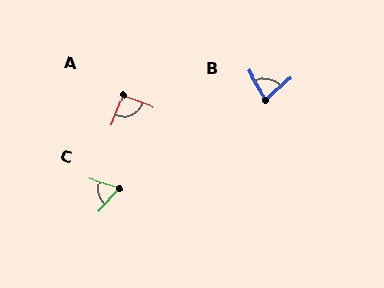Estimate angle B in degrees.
Approximately 78 degrees.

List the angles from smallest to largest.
C (63°), B (78°), A (91°).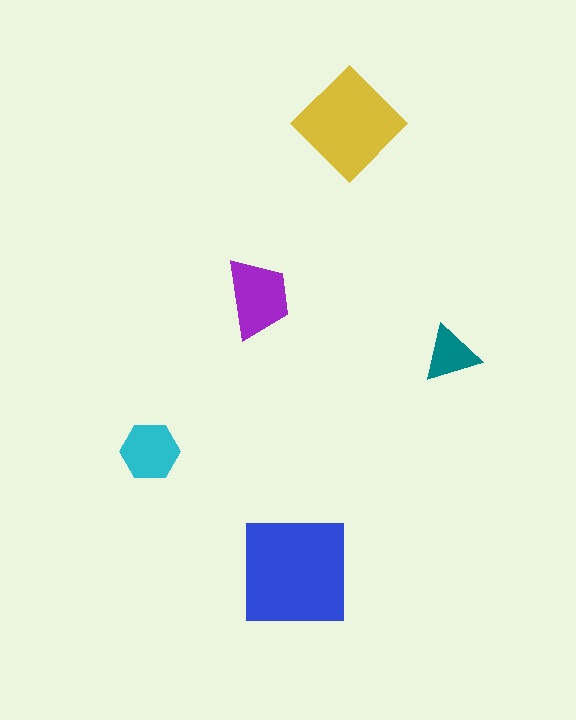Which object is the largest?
The blue square.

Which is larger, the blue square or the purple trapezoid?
The blue square.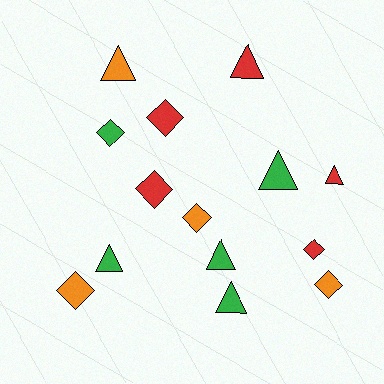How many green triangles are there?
There are 4 green triangles.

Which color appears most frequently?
Green, with 5 objects.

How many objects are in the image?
There are 14 objects.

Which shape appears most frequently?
Diamond, with 7 objects.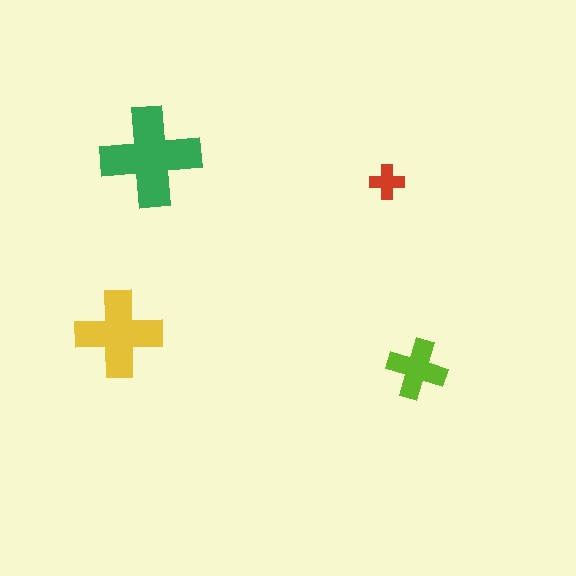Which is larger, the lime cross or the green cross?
The green one.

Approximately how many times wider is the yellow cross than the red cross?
About 2.5 times wider.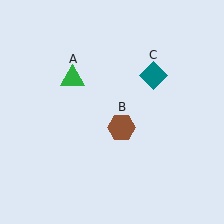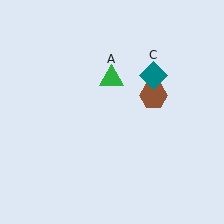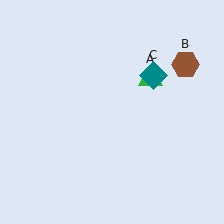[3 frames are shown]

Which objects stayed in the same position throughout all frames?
Teal diamond (object C) remained stationary.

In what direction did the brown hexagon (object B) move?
The brown hexagon (object B) moved up and to the right.